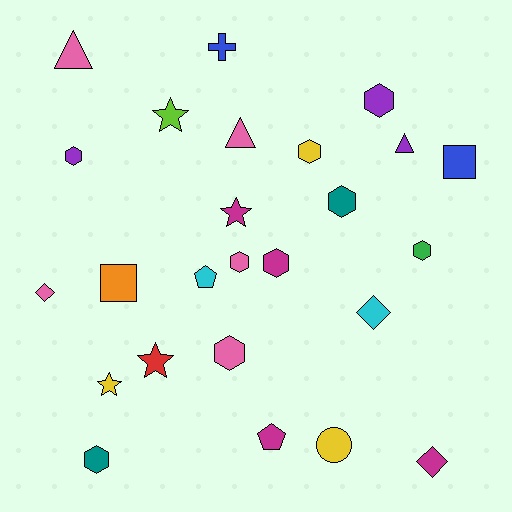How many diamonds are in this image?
There are 3 diamonds.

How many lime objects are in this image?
There is 1 lime object.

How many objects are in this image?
There are 25 objects.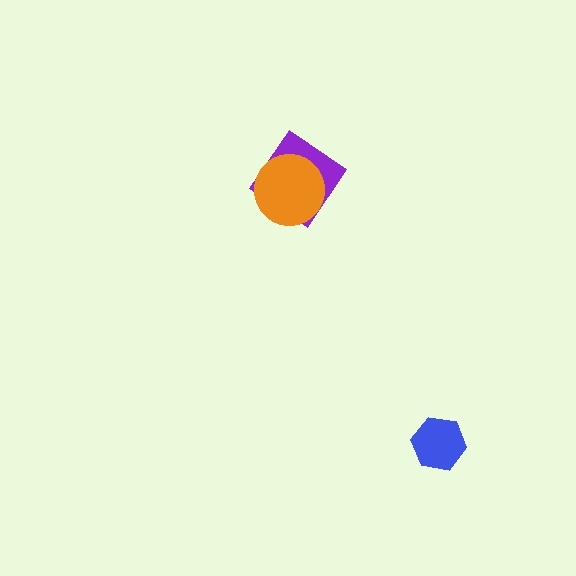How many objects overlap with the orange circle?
1 object overlaps with the orange circle.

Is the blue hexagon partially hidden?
No, no other shape covers it.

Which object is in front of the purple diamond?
The orange circle is in front of the purple diamond.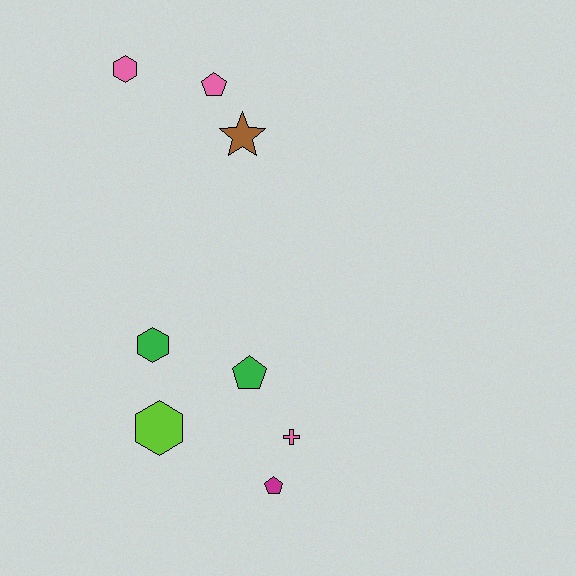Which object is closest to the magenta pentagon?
The pink cross is closest to the magenta pentagon.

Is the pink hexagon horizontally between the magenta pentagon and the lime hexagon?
No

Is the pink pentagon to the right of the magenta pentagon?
No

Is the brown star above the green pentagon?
Yes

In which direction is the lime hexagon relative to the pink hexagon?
The lime hexagon is below the pink hexagon.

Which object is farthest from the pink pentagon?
The magenta pentagon is farthest from the pink pentagon.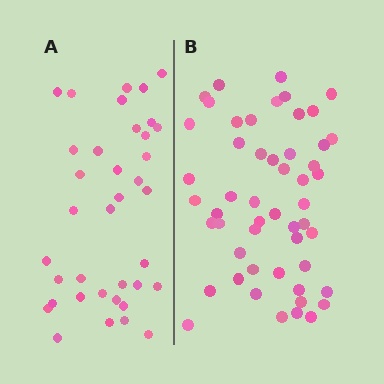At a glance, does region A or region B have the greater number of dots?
Region B (the right region) has more dots.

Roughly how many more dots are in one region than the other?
Region B has approximately 15 more dots than region A.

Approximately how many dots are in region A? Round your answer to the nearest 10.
About 40 dots. (The exact count is 37, which rounds to 40.)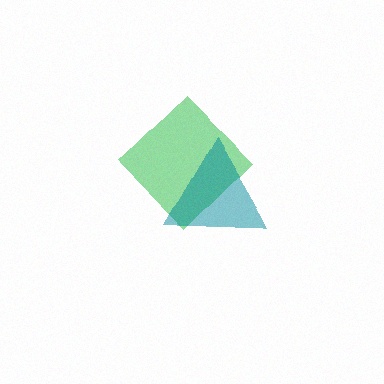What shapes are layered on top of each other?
The layered shapes are: a green diamond, a teal triangle.